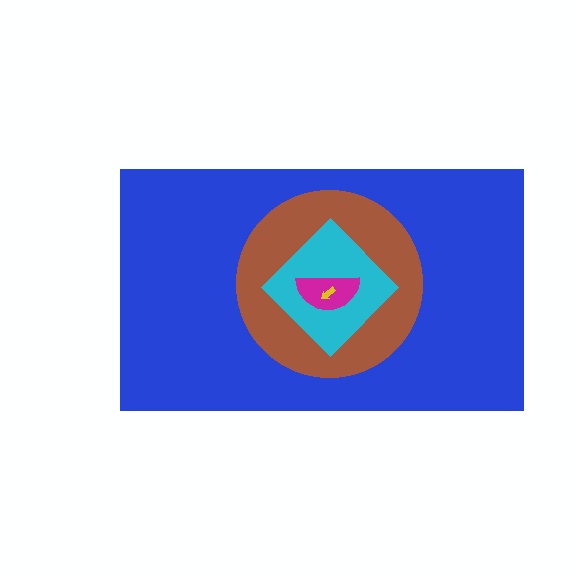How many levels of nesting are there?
5.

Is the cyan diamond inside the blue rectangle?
Yes.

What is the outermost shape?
The blue rectangle.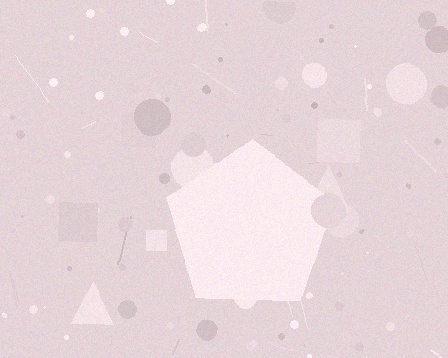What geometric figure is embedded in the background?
A pentagon is embedded in the background.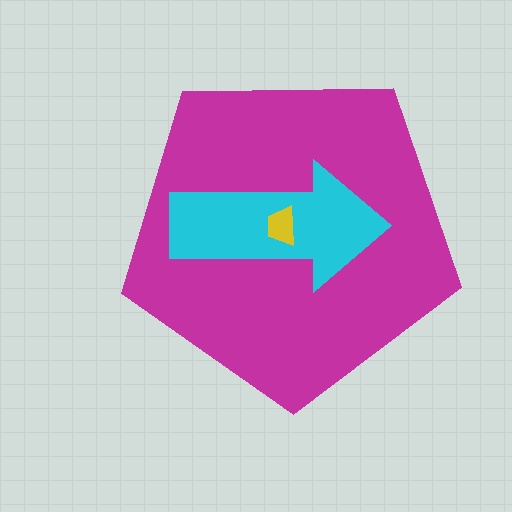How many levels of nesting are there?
3.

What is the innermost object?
The yellow trapezoid.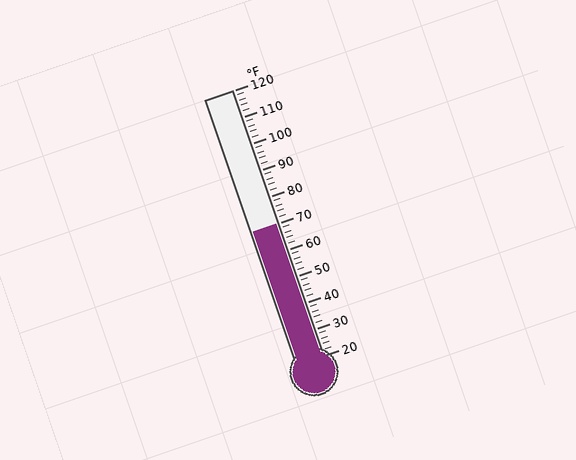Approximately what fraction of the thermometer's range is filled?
The thermometer is filled to approximately 50% of its range.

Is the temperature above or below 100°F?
The temperature is below 100°F.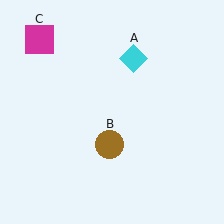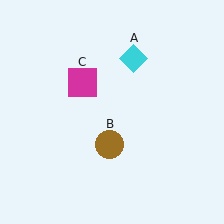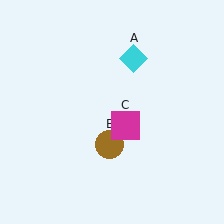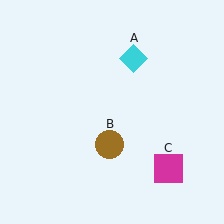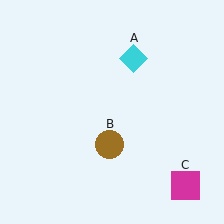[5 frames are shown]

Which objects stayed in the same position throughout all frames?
Cyan diamond (object A) and brown circle (object B) remained stationary.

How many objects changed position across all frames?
1 object changed position: magenta square (object C).